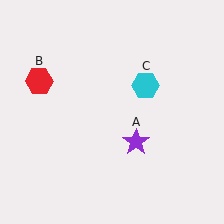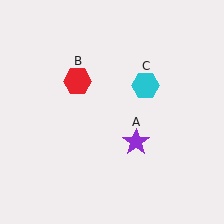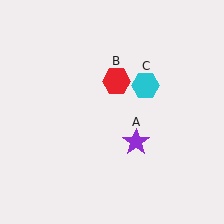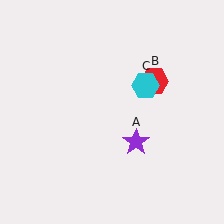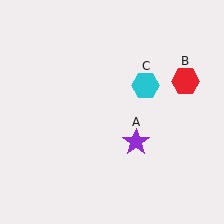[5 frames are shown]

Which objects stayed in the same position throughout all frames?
Purple star (object A) and cyan hexagon (object C) remained stationary.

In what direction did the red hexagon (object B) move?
The red hexagon (object B) moved right.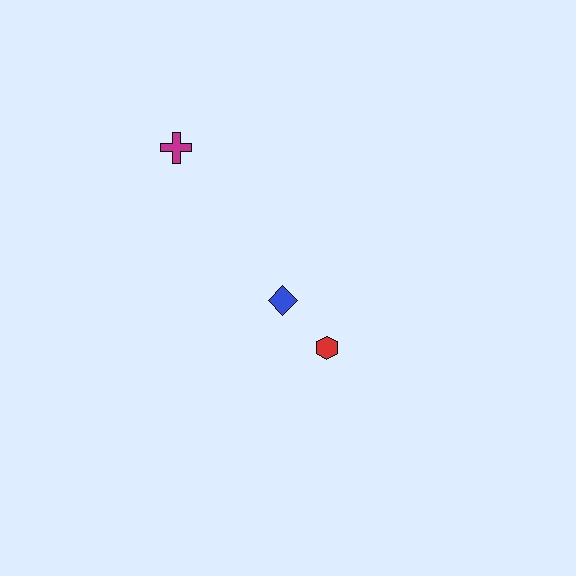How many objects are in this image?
There are 3 objects.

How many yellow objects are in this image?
There are no yellow objects.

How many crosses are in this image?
There is 1 cross.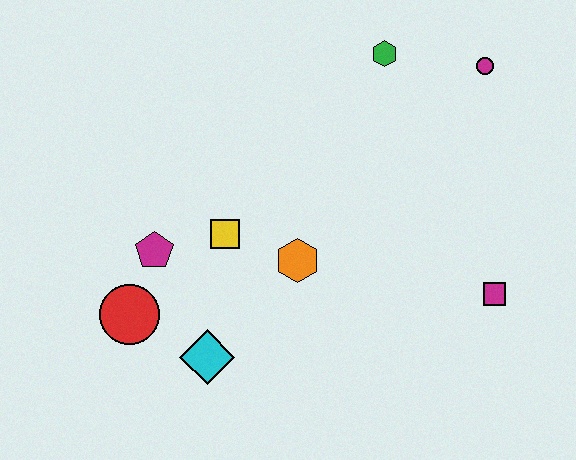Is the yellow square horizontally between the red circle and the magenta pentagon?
No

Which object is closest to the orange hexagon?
The yellow square is closest to the orange hexagon.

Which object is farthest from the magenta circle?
The red circle is farthest from the magenta circle.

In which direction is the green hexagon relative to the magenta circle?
The green hexagon is to the left of the magenta circle.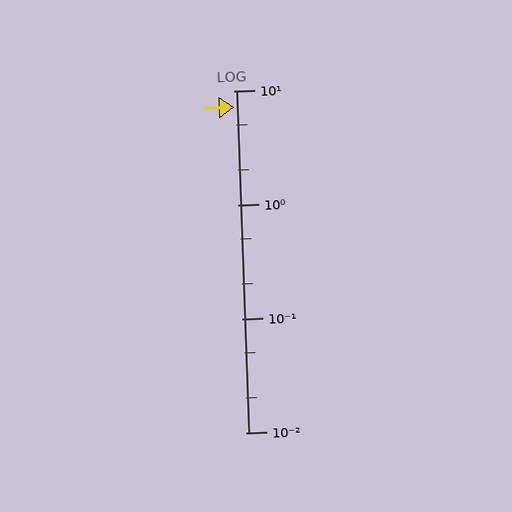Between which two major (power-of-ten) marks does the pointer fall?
The pointer is between 1 and 10.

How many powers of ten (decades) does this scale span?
The scale spans 3 decades, from 0.01 to 10.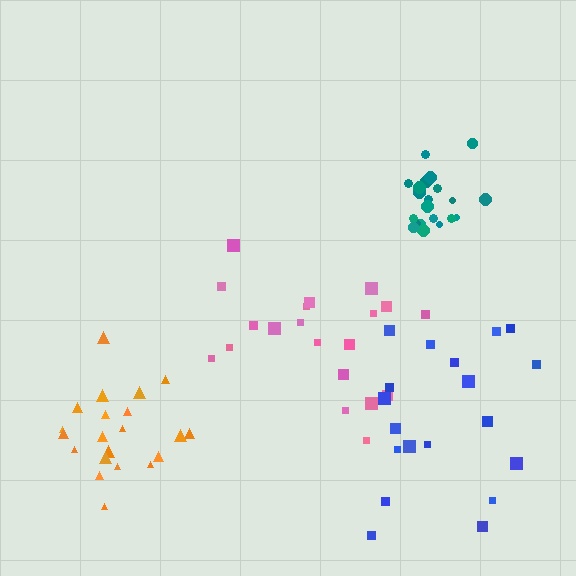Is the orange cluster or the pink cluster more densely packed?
Orange.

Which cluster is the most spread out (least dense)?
Blue.